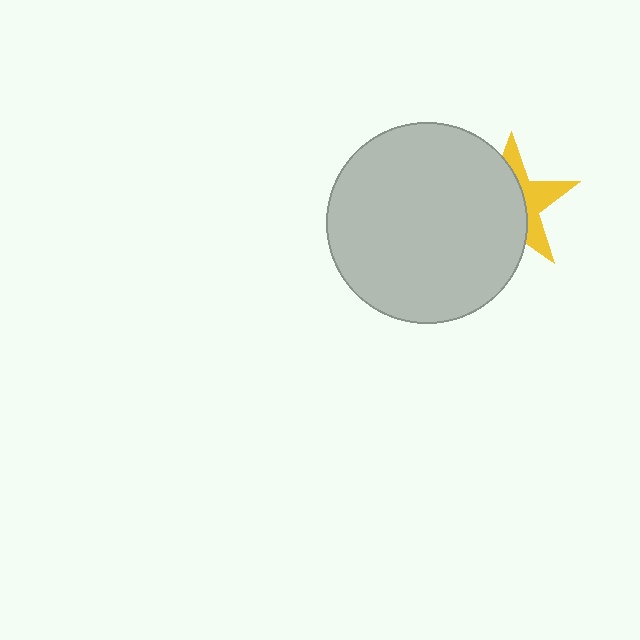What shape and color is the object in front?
The object in front is a light gray circle.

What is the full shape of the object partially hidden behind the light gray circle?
The partially hidden object is a yellow star.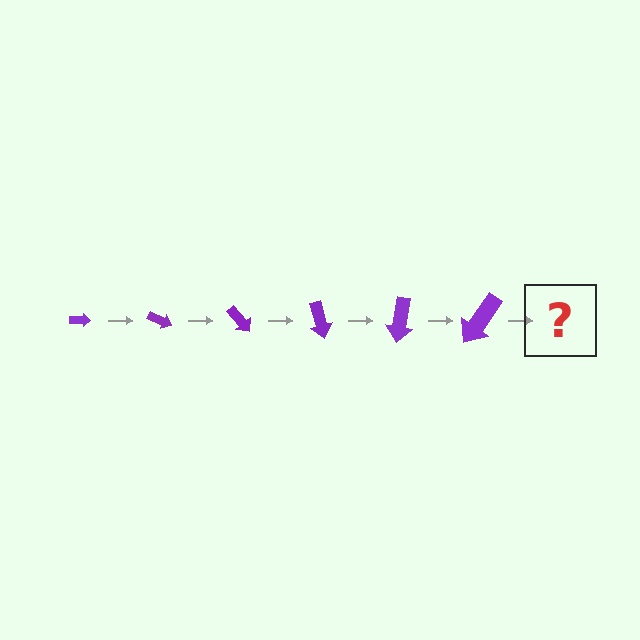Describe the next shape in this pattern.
It should be an arrow, larger than the previous one and rotated 150 degrees from the start.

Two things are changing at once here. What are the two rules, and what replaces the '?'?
The two rules are that the arrow grows larger each step and it rotates 25 degrees each step. The '?' should be an arrow, larger than the previous one and rotated 150 degrees from the start.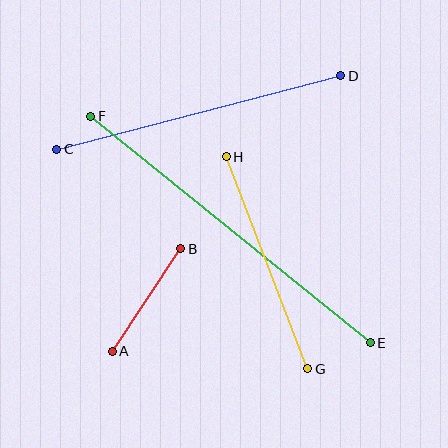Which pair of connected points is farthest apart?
Points E and F are farthest apart.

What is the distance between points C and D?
The distance is approximately 293 pixels.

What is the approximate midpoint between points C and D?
The midpoint is at approximately (199, 113) pixels.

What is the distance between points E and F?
The distance is approximately 360 pixels.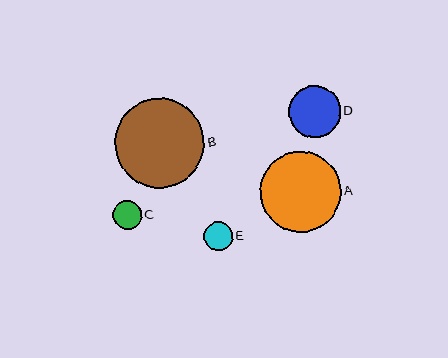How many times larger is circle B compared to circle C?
Circle B is approximately 3.1 times the size of circle C.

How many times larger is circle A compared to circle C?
Circle A is approximately 2.8 times the size of circle C.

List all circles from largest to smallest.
From largest to smallest: B, A, D, C, E.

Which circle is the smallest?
Circle E is the smallest with a size of approximately 29 pixels.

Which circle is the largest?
Circle B is the largest with a size of approximately 89 pixels.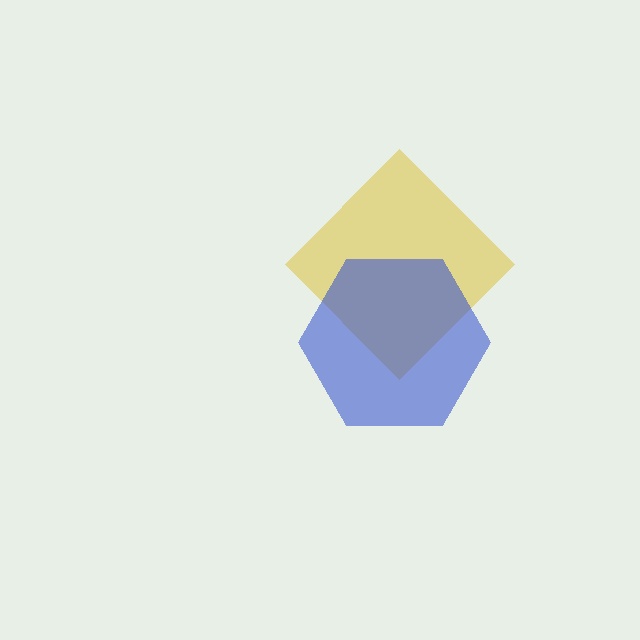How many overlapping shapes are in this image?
There are 2 overlapping shapes in the image.